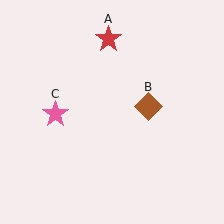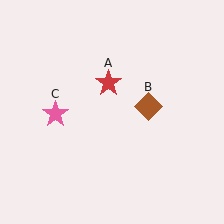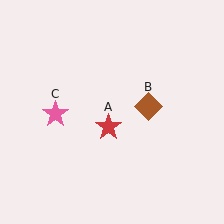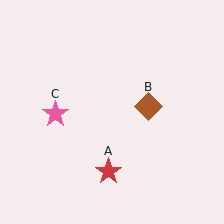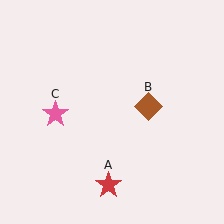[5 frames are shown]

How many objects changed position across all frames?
1 object changed position: red star (object A).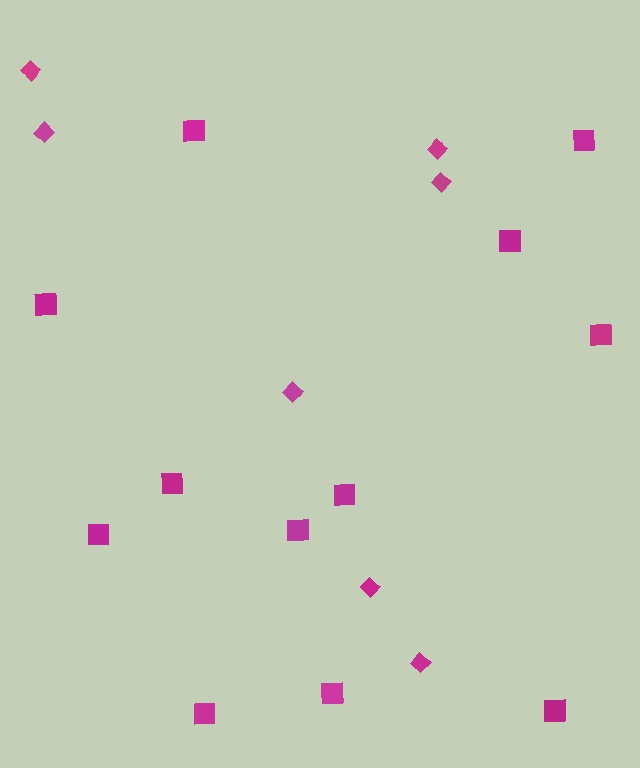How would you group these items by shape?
There are 2 groups: one group of diamonds (7) and one group of squares (12).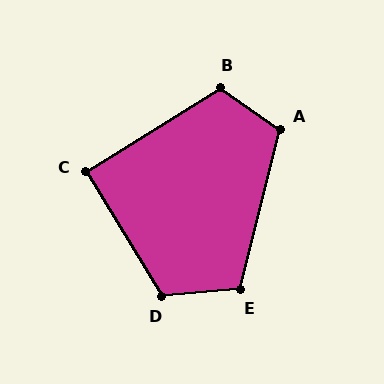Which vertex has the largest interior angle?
D, at approximately 116 degrees.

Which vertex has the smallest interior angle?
C, at approximately 91 degrees.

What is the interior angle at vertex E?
Approximately 109 degrees (obtuse).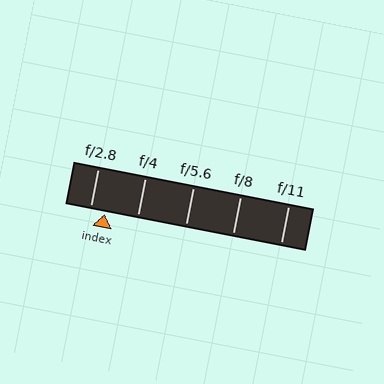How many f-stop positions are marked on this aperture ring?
There are 5 f-stop positions marked.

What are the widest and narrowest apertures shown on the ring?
The widest aperture shown is f/2.8 and the narrowest is f/11.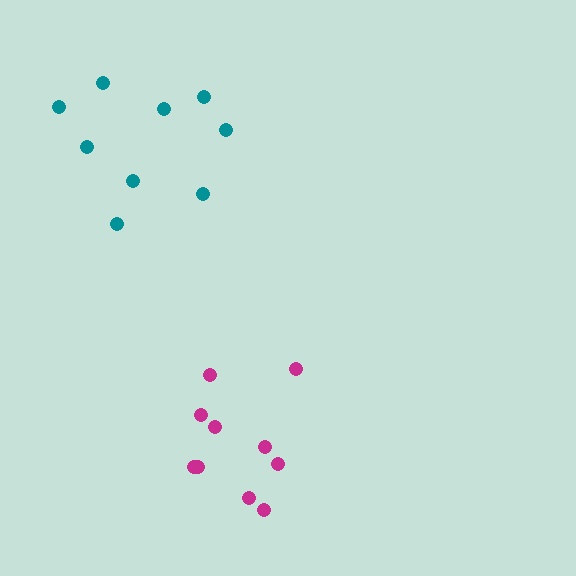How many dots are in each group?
Group 1: 10 dots, Group 2: 9 dots (19 total).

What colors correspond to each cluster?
The clusters are colored: magenta, teal.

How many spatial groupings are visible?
There are 2 spatial groupings.